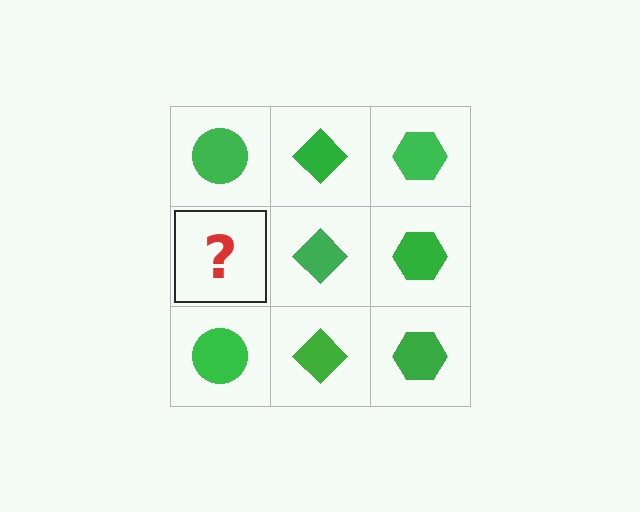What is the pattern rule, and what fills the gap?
The rule is that each column has a consistent shape. The gap should be filled with a green circle.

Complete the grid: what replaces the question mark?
The question mark should be replaced with a green circle.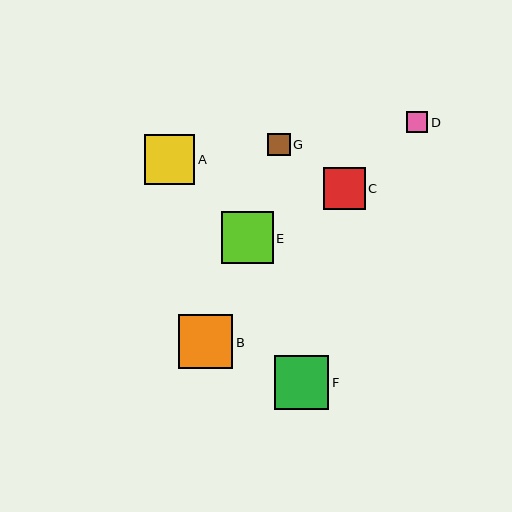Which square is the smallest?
Square D is the smallest with a size of approximately 21 pixels.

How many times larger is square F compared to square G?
Square F is approximately 2.5 times the size of square G.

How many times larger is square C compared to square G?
Square C is approximately 1.9 times the size of square G.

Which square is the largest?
Square F is the largest with a size of approximately 55 pixels.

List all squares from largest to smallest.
From largest to smallest: F, B, E, A, C, G, D.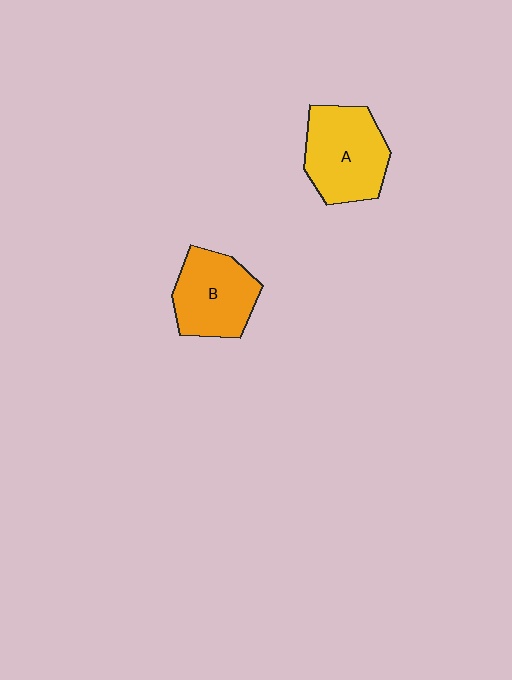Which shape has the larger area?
Shape A (yellow).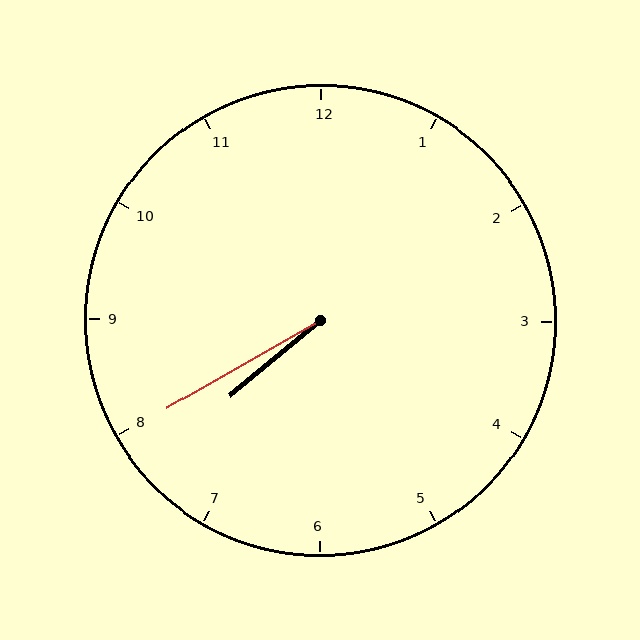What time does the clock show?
7:40.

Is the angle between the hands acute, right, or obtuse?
It is acute.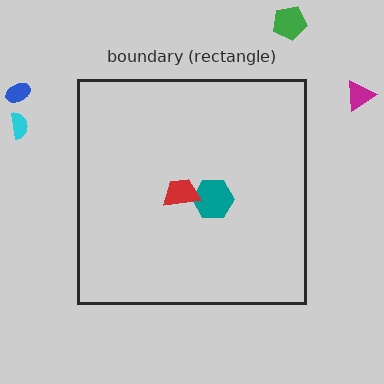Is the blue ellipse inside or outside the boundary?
Outside.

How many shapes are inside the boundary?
2 inside, 4 outside.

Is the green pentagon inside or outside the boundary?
Outside.